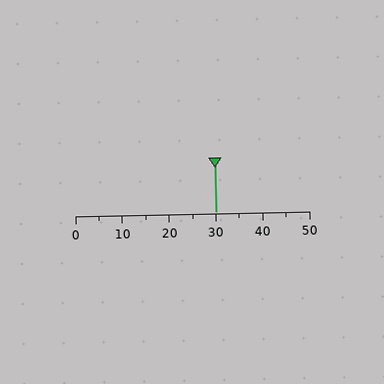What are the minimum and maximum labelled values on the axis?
The axis runs from 0 to 50.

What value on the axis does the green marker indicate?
The marker indicates approximately 30.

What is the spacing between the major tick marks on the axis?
The major ticks are spaced 10 apart.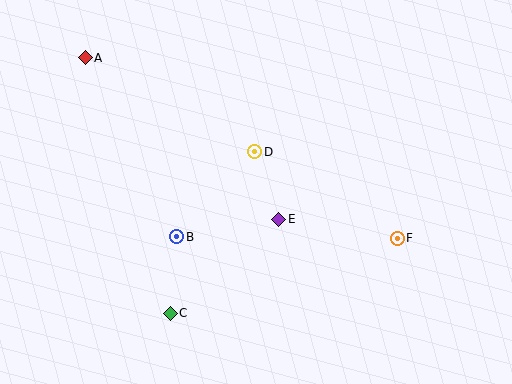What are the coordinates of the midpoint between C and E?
The midpoint between C and E is at (224, 266).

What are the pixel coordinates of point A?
Point A is at (85, 58).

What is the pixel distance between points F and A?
The distance between F and A is 361 pixels.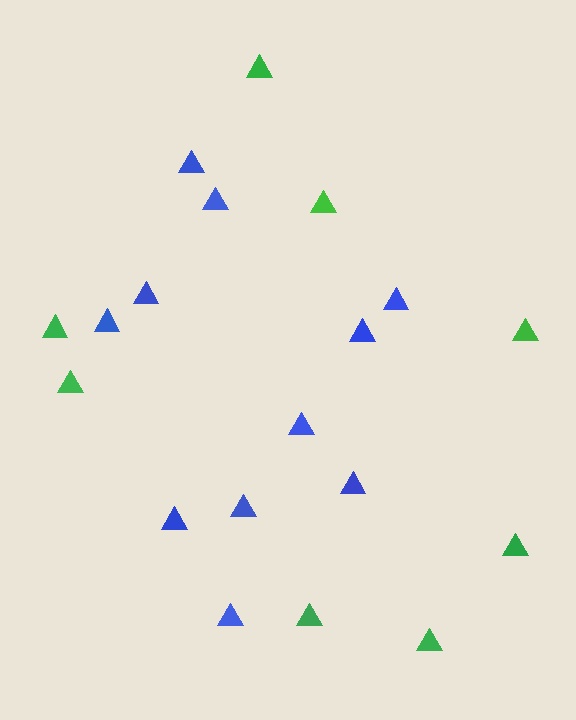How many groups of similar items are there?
There are 2 groups: one group of blue triangles (11) and one group of green triangles (8).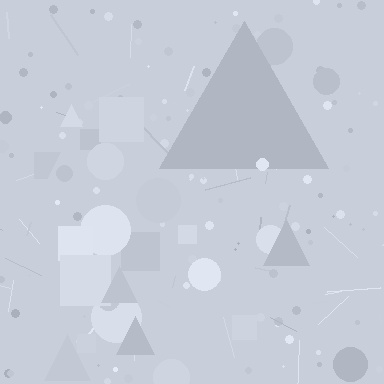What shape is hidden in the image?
A triangle is hidden in the image.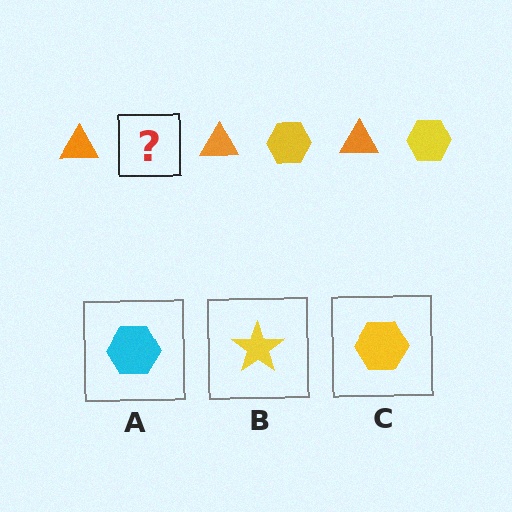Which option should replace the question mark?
Option C.